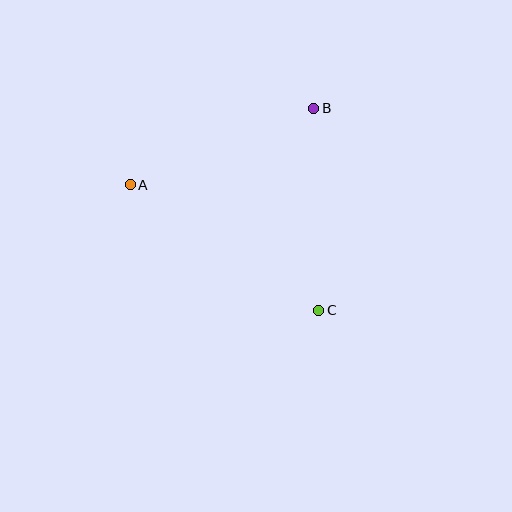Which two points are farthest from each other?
Points A and C are farthest from each other.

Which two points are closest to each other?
Points A and B are closest to each other.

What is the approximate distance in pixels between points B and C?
The distance between B and C is approximately 202 pixels.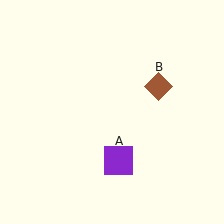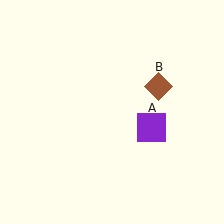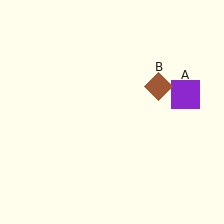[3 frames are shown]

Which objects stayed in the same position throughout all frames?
Brown diamond (object B) remained stationary.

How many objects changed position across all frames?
1 object changed position: purple square (object A).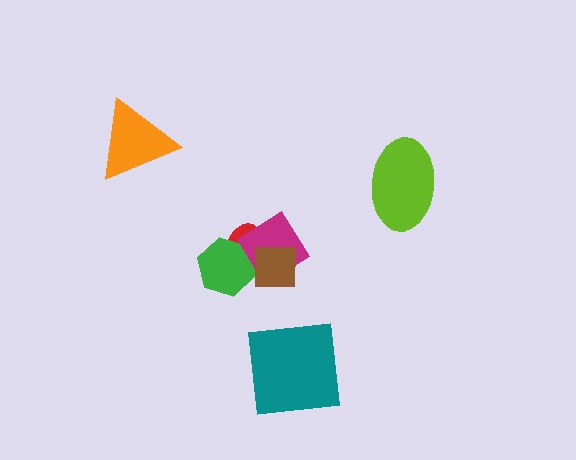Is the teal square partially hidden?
No, no other shape covers it.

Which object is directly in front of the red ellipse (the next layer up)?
The green hexagon is directly in front of the red ellipse.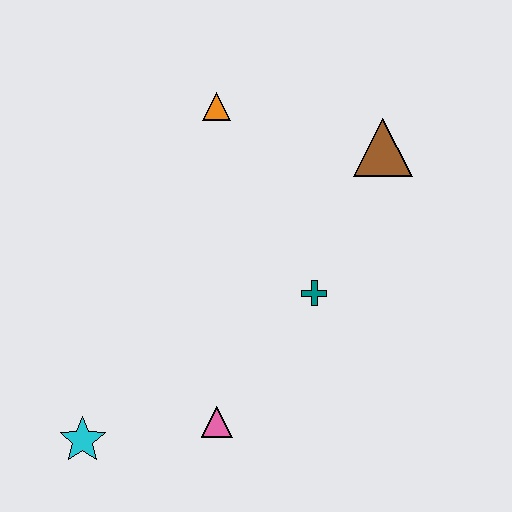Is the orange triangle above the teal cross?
Yes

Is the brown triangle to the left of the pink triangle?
No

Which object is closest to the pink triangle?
The cyan star is closest to the pink triangle.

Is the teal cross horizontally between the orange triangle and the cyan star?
No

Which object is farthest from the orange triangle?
The cyan star is farthest from the orange triangle.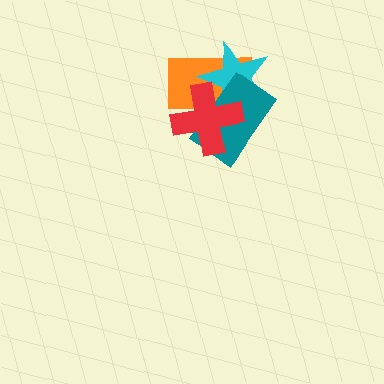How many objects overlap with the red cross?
3 objects overlap with the red cross.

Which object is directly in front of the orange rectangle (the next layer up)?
The cyan star is directly in front of the orange rectangle.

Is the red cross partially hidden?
No, no other shape covers it.